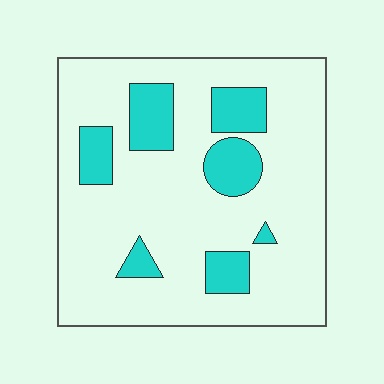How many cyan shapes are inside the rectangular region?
7.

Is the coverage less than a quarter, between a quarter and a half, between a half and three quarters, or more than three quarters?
Less than a quarter.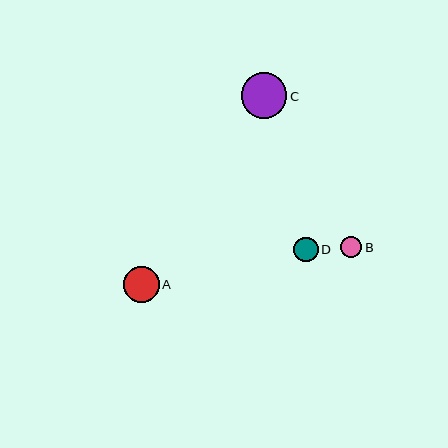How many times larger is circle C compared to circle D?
Circle C is approximately 1.8 times the size of circle D.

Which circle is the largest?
Circle C is the largest with a size of approximately 45 pixels.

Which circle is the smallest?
Circle B is the smallest with a size of approximately 21 pixels.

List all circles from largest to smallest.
From largest to smallest: C, A, D, B.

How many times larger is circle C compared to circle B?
Circle C is approximately 2.1 times the size of circle B.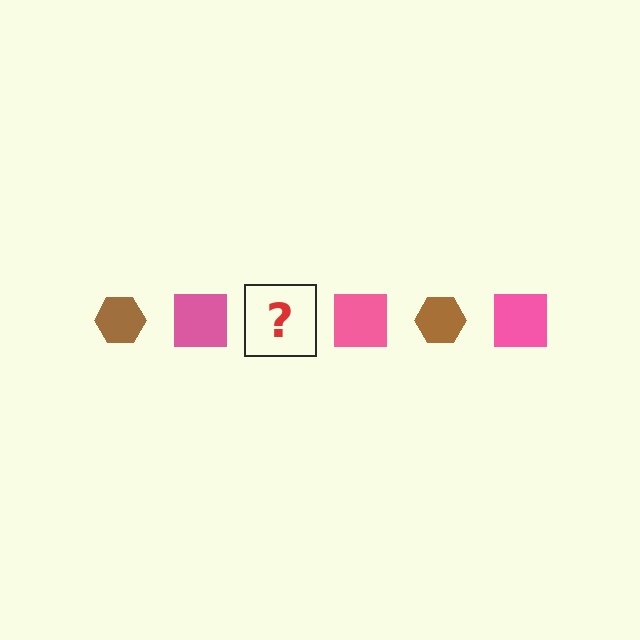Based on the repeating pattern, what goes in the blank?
The blank should be a brown hexagon.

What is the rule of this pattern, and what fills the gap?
The rule is that the pattern alternates between brown hexagon and pink square. The gap should be filled with a brown hexagon.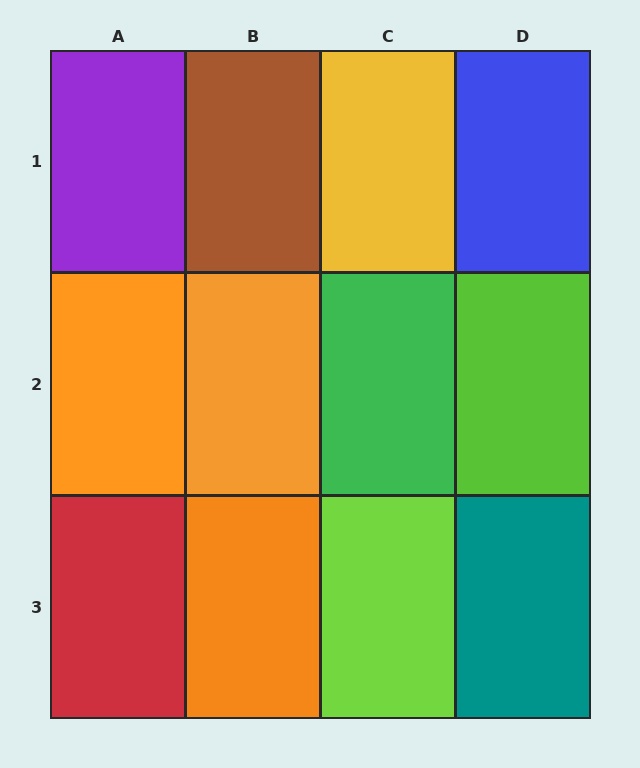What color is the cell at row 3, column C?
Lime.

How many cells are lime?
2 cells are lime.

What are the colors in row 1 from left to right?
Purple, brown, yellow, blue.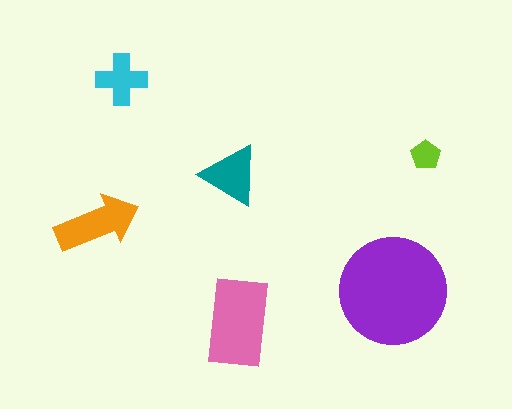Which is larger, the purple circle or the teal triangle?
The purple circle.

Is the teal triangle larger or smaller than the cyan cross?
Larger.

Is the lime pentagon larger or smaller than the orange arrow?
Smaller.